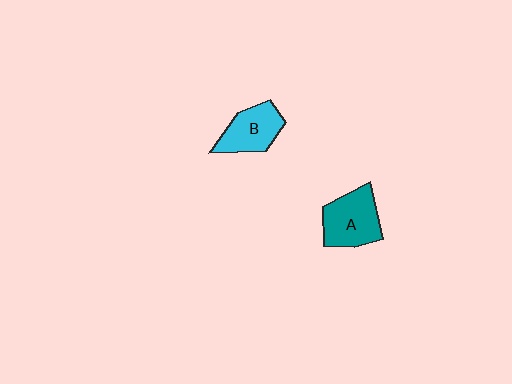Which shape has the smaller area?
Shape B (cyan).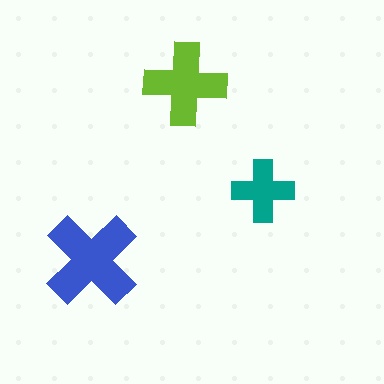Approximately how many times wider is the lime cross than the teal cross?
About 1.5 times wider.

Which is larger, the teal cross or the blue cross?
The blue one.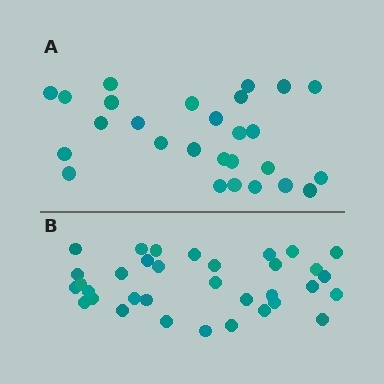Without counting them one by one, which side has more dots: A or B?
Region B (the bottom region) has more dots.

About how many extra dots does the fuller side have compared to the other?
Region B has roughly 8 or so more dots than region A.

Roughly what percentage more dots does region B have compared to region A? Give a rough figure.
About 25% more.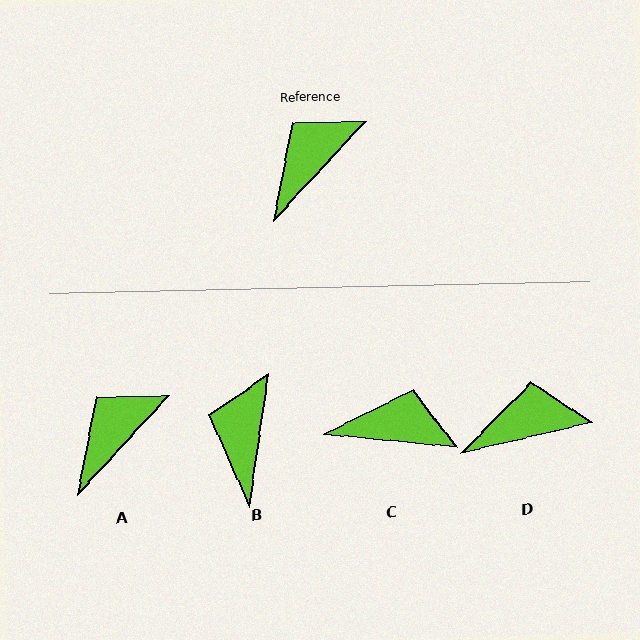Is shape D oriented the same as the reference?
No, it is off by about 34 degrees.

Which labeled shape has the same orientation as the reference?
A.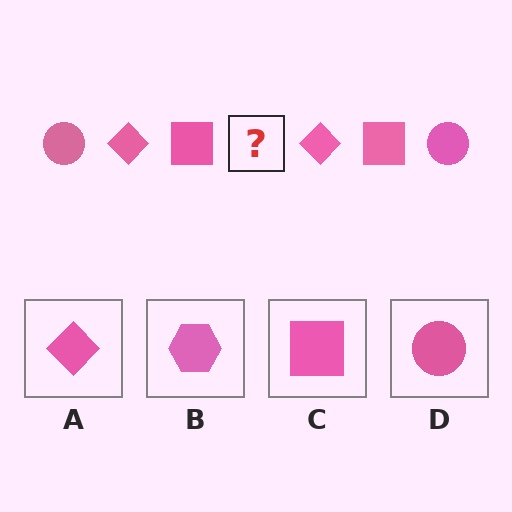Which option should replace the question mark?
Option D.